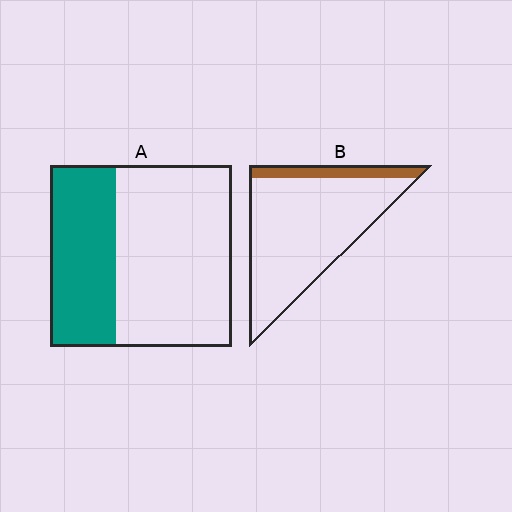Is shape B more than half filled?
No.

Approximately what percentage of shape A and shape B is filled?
A is approximately 35% and B is approximately 15%.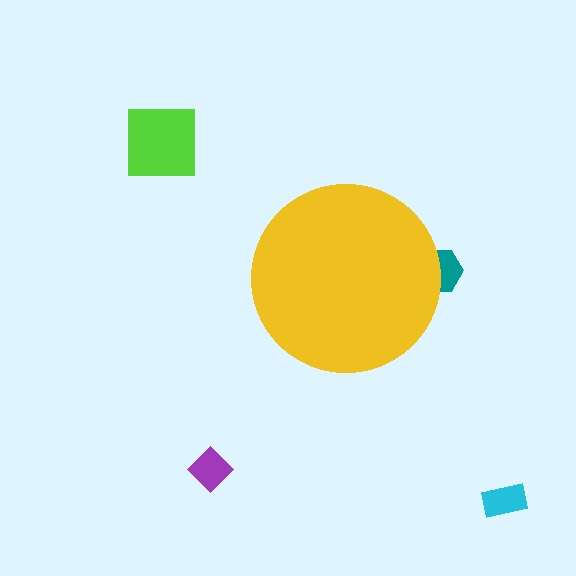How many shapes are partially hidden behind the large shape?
1 shape is partially hidden.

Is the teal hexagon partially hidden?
Yes, the teal hexagon is partially hidden behind the yellow circle.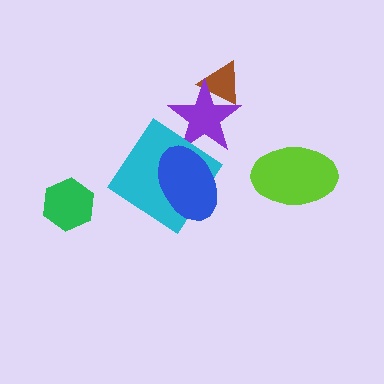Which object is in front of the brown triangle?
The purple star is in front of the brown triangle.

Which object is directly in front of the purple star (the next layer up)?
The cyan diamond is directly in front of the purple star.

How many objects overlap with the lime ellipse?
0 objects overlap with the lime ellipse.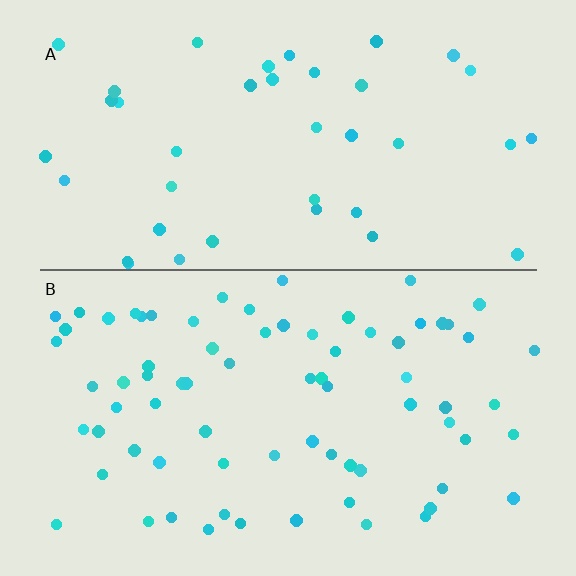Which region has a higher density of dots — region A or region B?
B (the bottom).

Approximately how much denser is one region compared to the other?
Approximately 1.9× — region B over region A.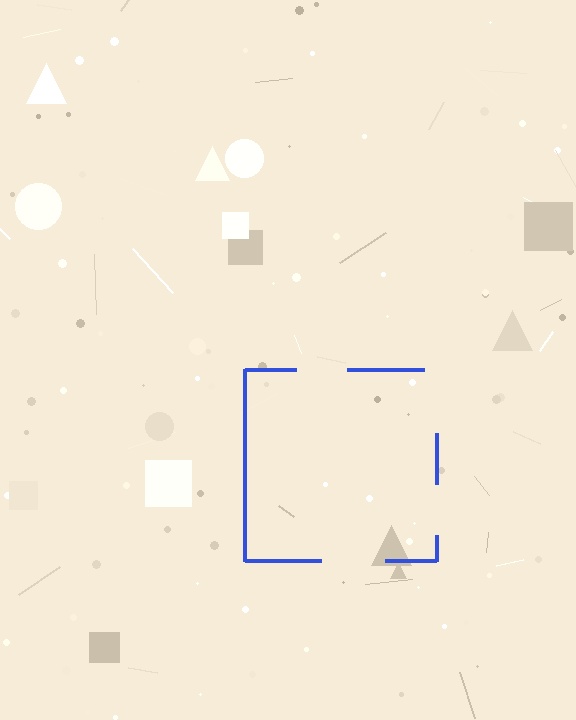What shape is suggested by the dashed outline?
The dashed outline suggests a square.